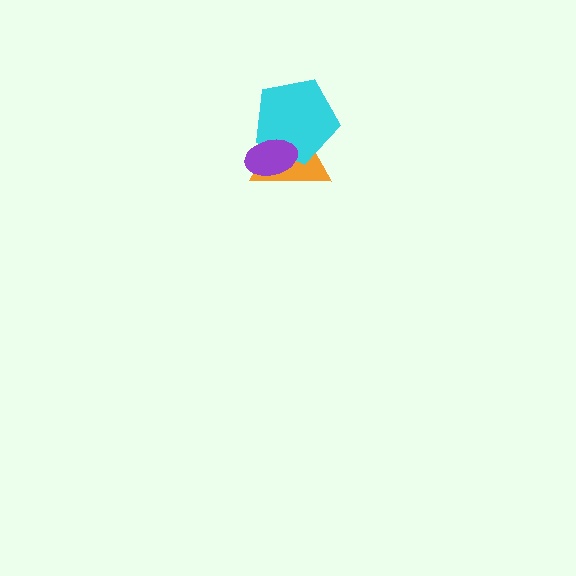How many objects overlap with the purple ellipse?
2 objects overlap with the purple ellipse.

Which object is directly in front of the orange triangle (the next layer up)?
The cyan pentagon is directly in front of the orange triangle.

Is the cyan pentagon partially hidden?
Yes, it is partially covered by another shape.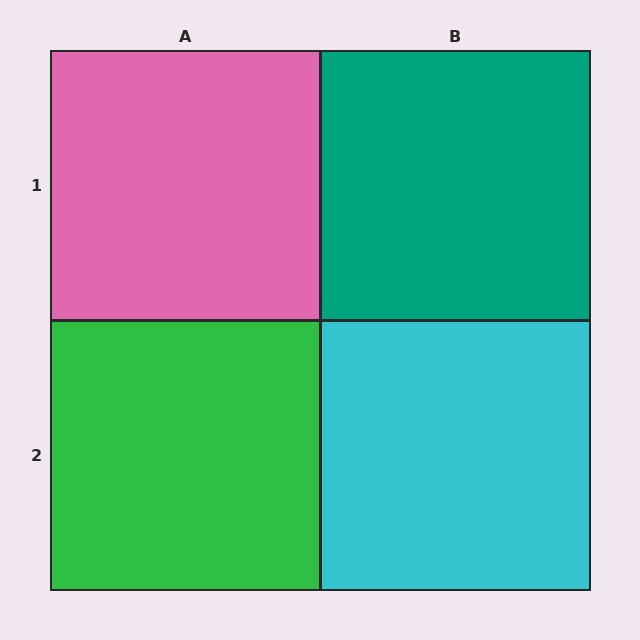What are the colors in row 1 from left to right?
Pink, teal.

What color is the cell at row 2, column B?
Cyan.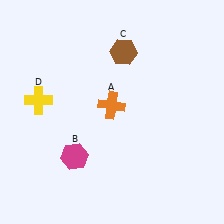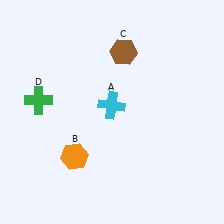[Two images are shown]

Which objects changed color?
A changed from orange to cyan. B changed from magenta to orange. D changed from yellow to green.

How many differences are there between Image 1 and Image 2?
There are 3 differences between the two images.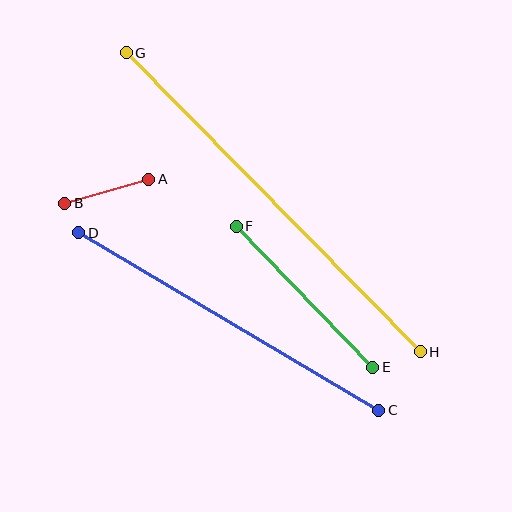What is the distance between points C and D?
The distance is approximately 349 pixels.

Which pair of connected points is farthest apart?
Points G and H are farthest apart.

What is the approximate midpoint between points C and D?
The midpoint is at approximately (229, 321) pixels.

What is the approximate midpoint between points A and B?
The midpoint is at approximately (107, 191) pixels.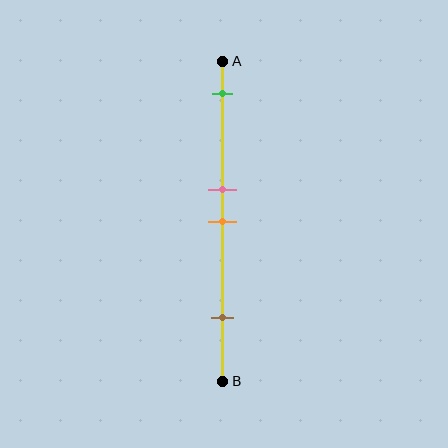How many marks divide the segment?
There are 4 marks dividing the segment.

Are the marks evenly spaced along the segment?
No, the marks are not evenly spaced.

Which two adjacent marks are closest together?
The pink and orange marks are the closest adjacent pair.